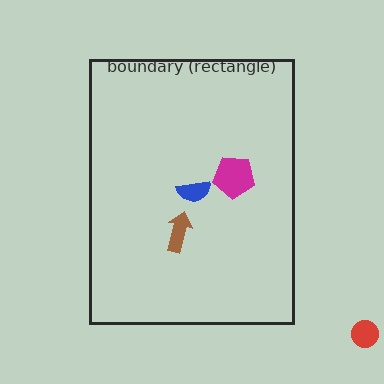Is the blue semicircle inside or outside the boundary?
Inside.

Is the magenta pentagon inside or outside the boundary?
Inside.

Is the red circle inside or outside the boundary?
Outside.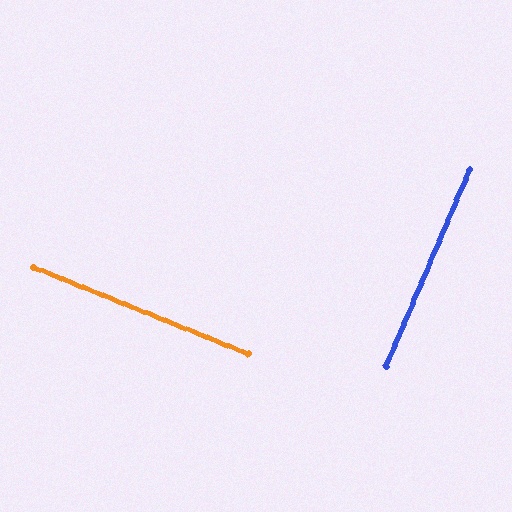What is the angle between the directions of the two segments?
Approximately 89 degrees.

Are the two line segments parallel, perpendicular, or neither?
Perpendicular — they meet at approximately 89°.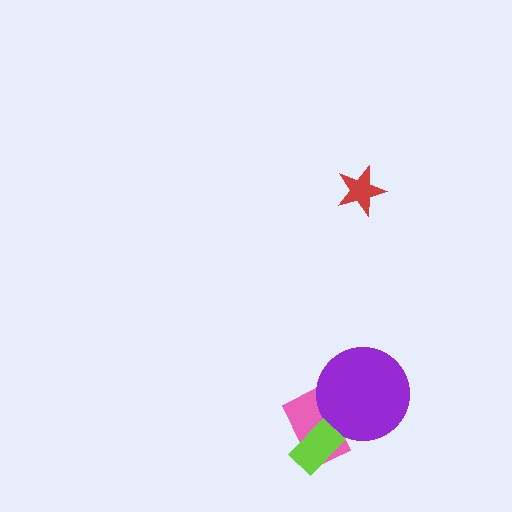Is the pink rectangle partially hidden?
Yes, it is partially covered by another shape.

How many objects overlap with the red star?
0 objects overlap with the red star.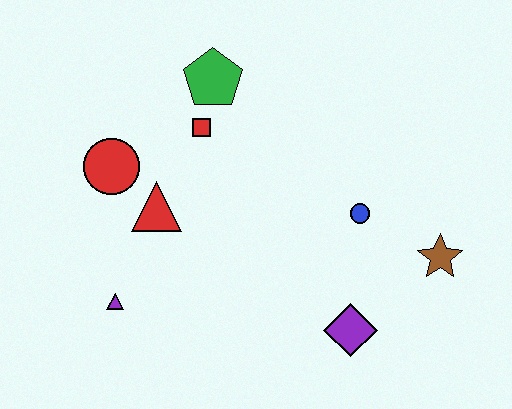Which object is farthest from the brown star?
The red circle is farthest from the brown star.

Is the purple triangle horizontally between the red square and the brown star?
No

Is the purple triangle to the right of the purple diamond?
No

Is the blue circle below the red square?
Yes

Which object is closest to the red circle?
The red triangle is closest to the red circle.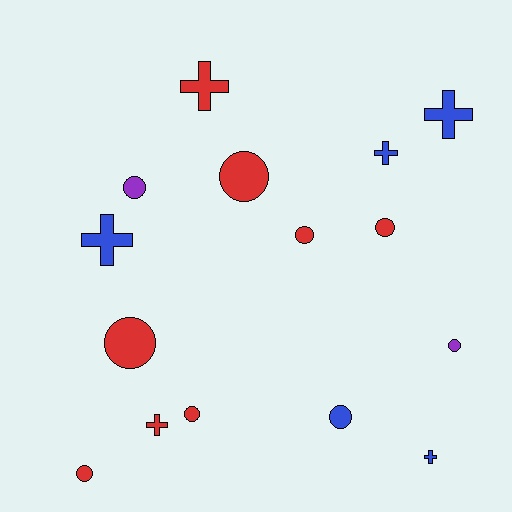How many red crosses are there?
There are 2 red crosses.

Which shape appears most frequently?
Circle, with 9 objects.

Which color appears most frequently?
Red, with 8 objects.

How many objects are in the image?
There are 15 objects.